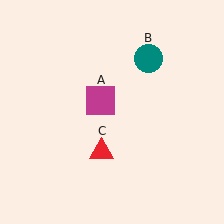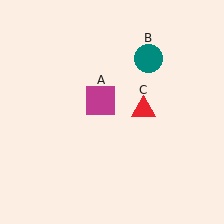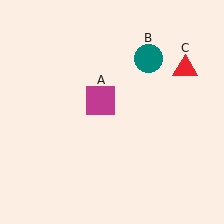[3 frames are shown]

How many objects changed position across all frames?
1 object changed position: red triangle (object C).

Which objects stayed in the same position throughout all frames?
Magenta square (object A) and teal circle (object B) remained stationary.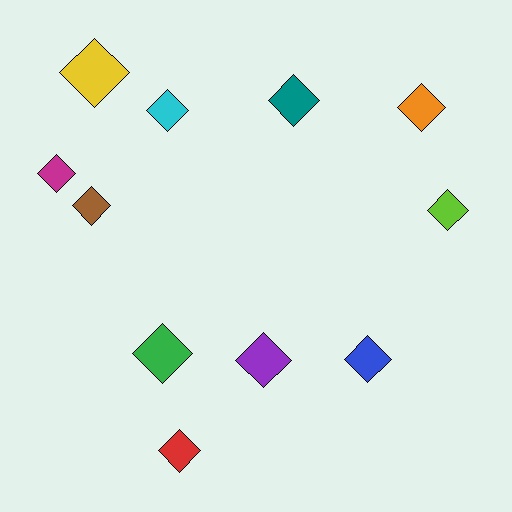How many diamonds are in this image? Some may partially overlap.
There are 11 diamonds.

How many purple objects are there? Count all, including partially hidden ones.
There is 1 purple object.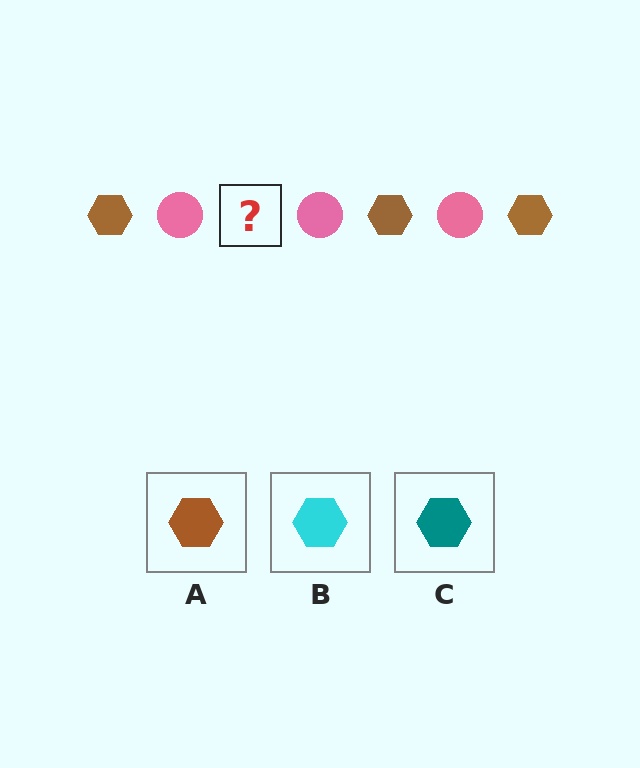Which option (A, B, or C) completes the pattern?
A.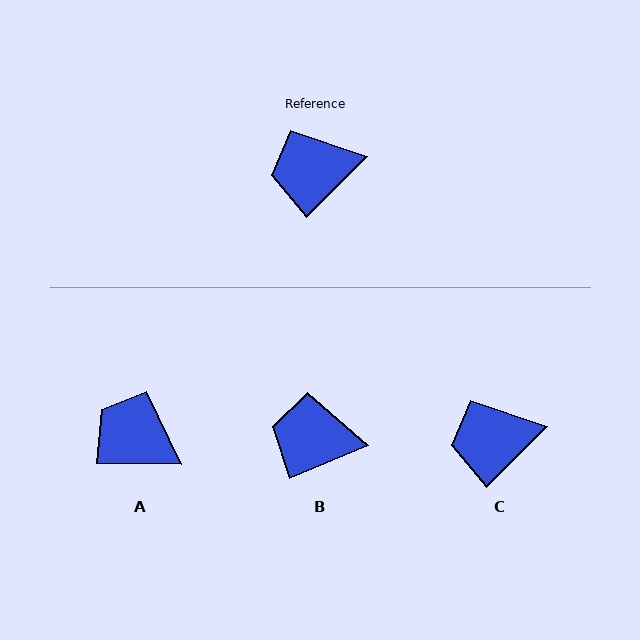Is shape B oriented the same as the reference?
No, it is off by about 22 degrees.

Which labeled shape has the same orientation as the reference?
C.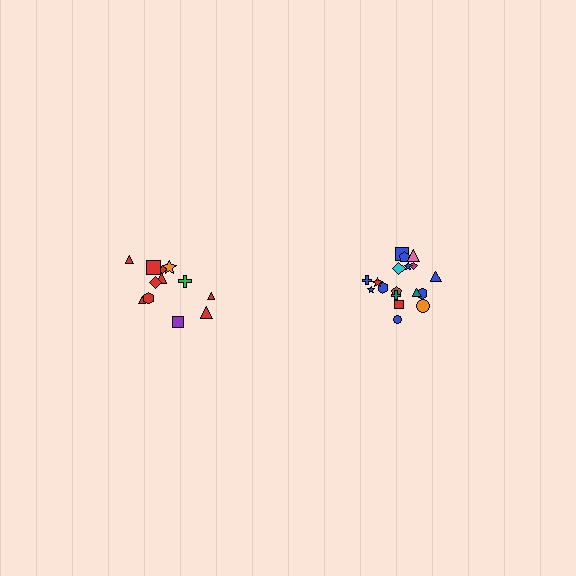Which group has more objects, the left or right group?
The right group.